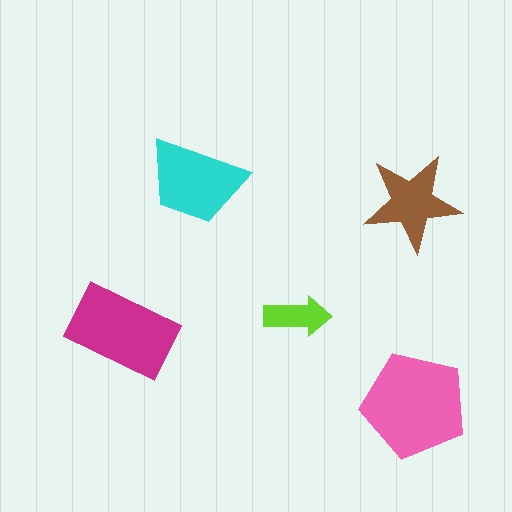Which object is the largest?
The pink pentagon.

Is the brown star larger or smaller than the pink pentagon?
Smaller.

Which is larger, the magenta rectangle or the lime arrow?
The magenta rectangle.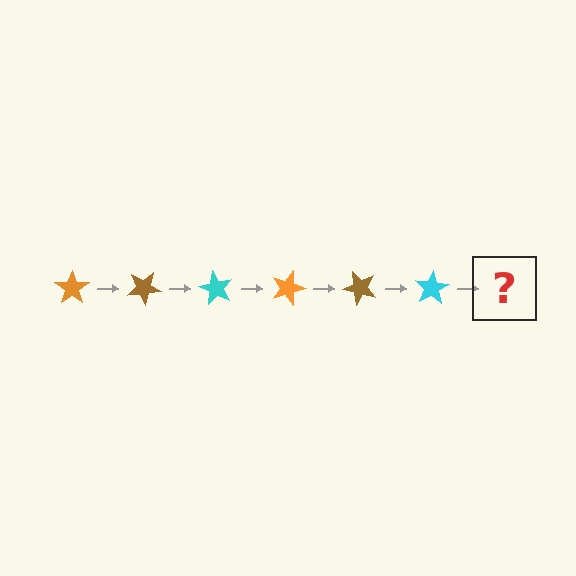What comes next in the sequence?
The next element should be an orange star, rotated 180 degrees from the start.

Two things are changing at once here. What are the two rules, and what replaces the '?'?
The two rules are that it rotates 30 degrees each step and the color cycles through orange, brown, and cyan. The '?' should be an orange star, rotated 180 degrees from the start.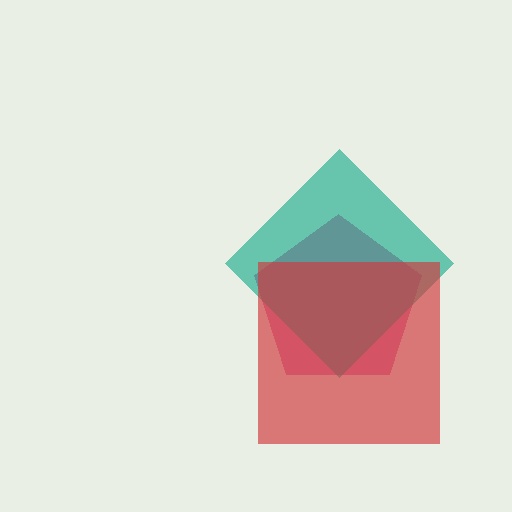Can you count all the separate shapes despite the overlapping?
Yes, there are 3 separate shapes.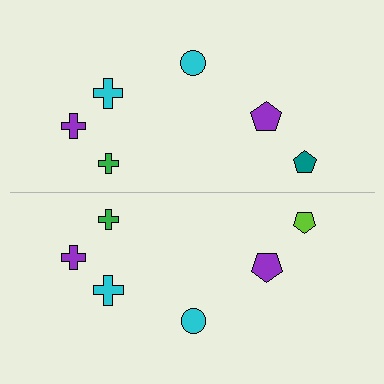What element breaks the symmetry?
The lime pentagon on the bottom side breaks the symmetry — its mirror counterpart is teal.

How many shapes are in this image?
There are 12 shapes in this image.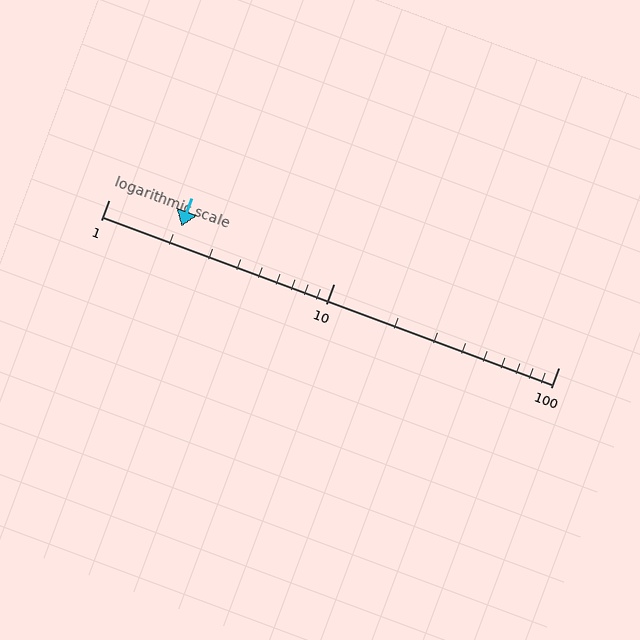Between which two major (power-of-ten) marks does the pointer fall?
The pointer is between 1 and 10.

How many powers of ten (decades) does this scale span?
The scale spans 2 decades, from 1 to 100.